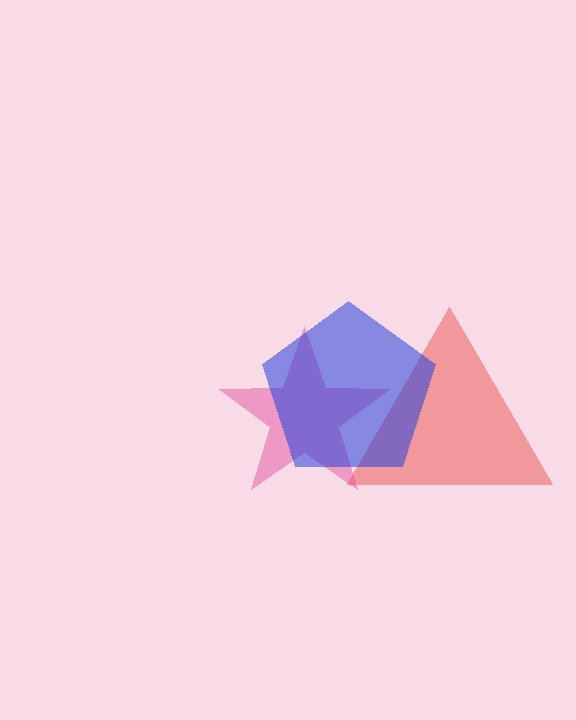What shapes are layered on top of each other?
The layered shapes are: a red triangle, a pink star, a blue pentagon.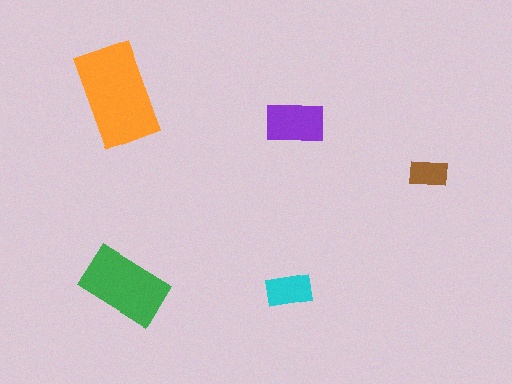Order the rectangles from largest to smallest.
the orange one, the green one, the purple one, the cyan one, the brown one.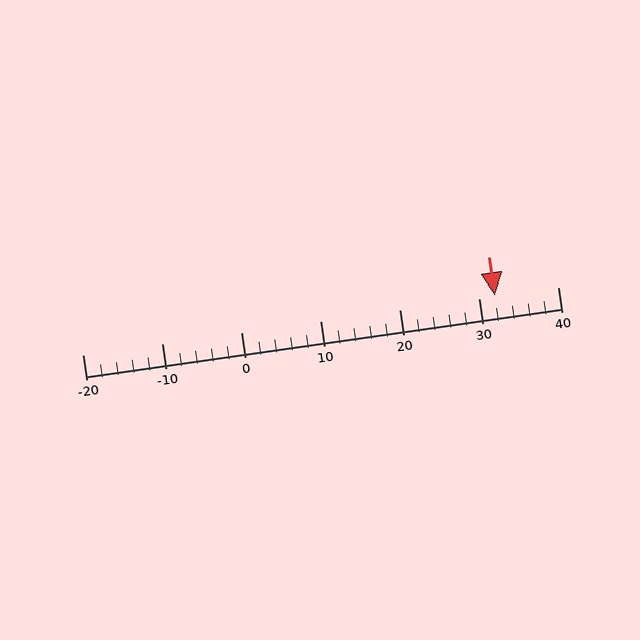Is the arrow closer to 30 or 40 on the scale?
The arrow is closer to 30.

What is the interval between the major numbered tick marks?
The major tick marks are spaced 10 units apart.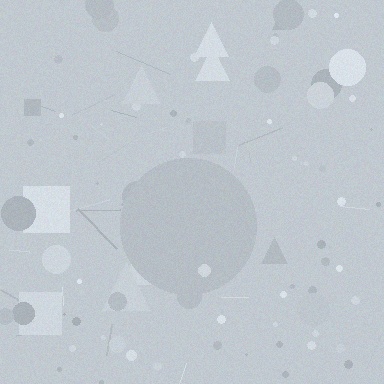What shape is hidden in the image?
A circle is hidden in the image.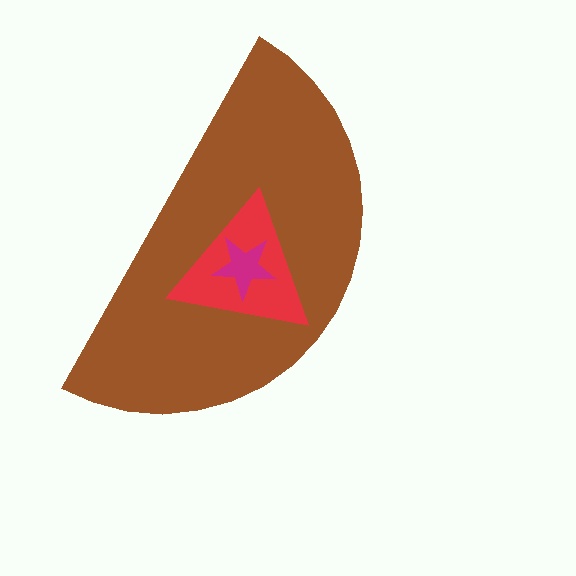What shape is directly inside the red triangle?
The magenta star.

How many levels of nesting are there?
3.